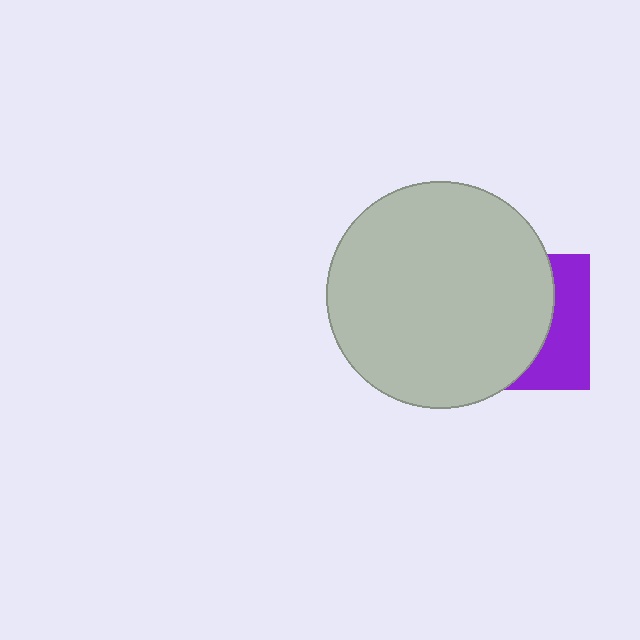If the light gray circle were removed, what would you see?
You would see the complete purple square.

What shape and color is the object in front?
The object in front is a light gray circle.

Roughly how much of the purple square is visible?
A small part of it is visible (roughly 34%).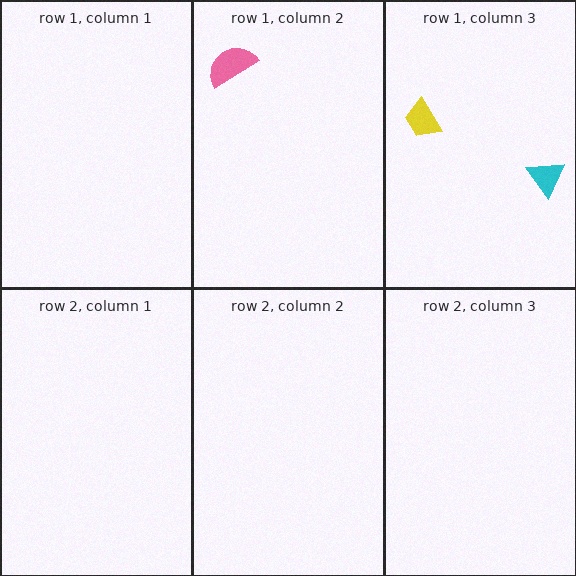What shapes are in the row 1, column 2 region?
The pink semicircle.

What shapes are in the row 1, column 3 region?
The yellow trapezoid, the cyan triangle.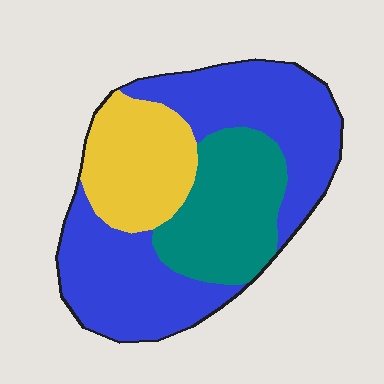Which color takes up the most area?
Blue, at roughly 55%.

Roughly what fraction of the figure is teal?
Teal takes up about one quarter (1/4) of the figure.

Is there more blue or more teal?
Blue.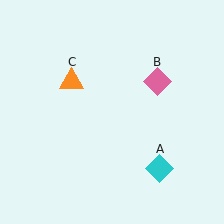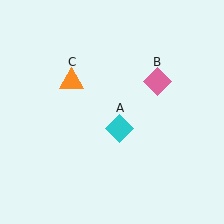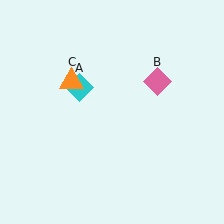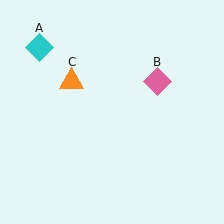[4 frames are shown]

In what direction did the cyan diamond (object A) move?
The cyan diamond (object A) moved up and to the left.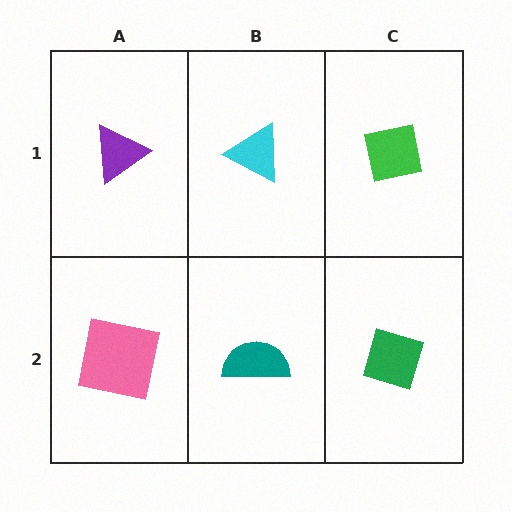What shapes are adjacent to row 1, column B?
A teal semicircle (row 2, column B), a purple triangle (row 1, column A), a green square (row 1, column C).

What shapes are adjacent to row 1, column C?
A green diamond (row 2, column C), a cyan triangle (row 1, column B).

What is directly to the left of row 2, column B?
A pink square.